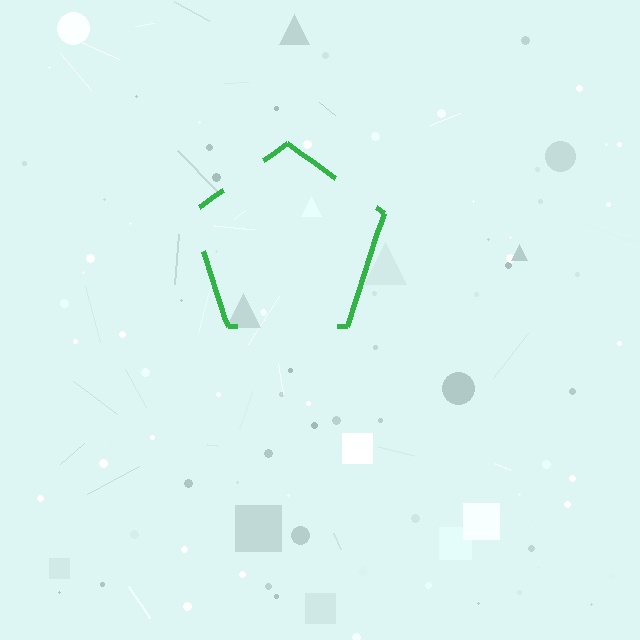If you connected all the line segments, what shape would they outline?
They would outline a pentagon.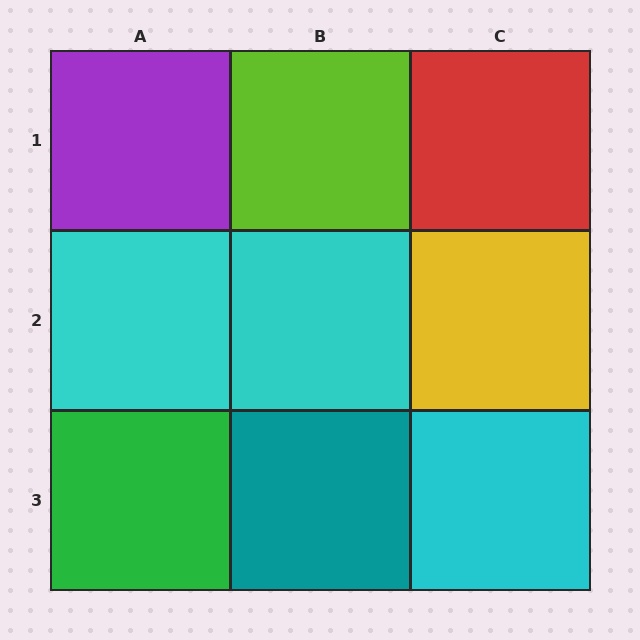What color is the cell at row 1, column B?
Lime.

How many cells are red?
1 cell is red.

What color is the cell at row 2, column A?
Cyan.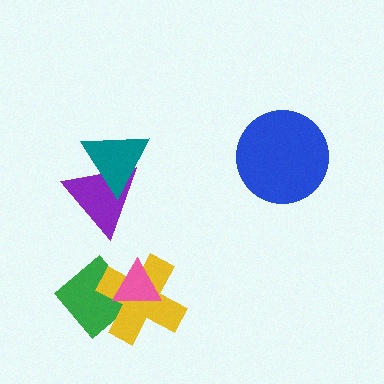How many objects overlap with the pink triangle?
2 objects overlap with the pink triangle.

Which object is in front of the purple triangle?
The teal triangle is in front of the purple triangle.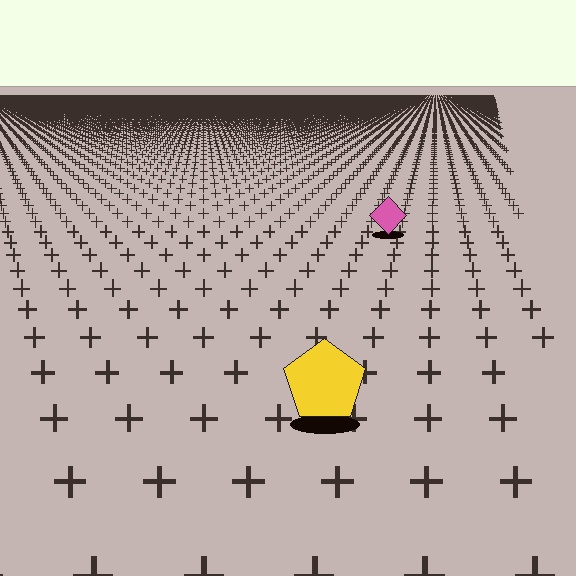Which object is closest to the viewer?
The yellow pentagon is closest. The texture marks near it are larger and more spread out.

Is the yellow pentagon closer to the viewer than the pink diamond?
Yes. The yellow pentagon is closer — you can tell from the texture gradient: the ground texture is coarser near it.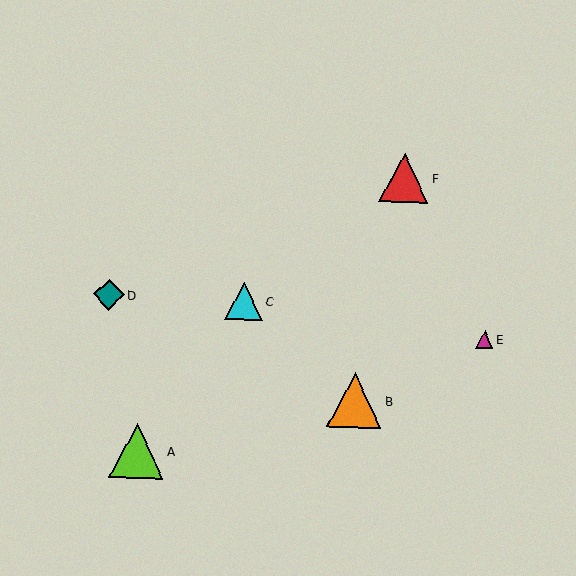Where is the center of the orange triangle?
The center of the orange triangle is at (355, 400).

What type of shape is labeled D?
Shape D is a teal diamond.